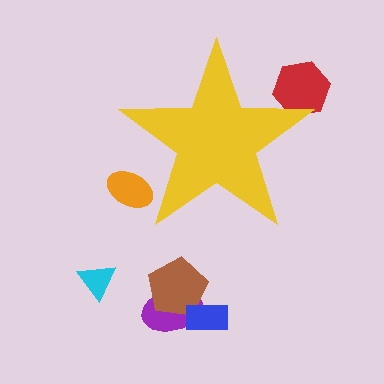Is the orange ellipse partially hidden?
Yes, the orange ellipse is partially hidden behind the yellow star.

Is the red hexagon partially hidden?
Yes, the red hexagon is partially hidden behind the yellow star.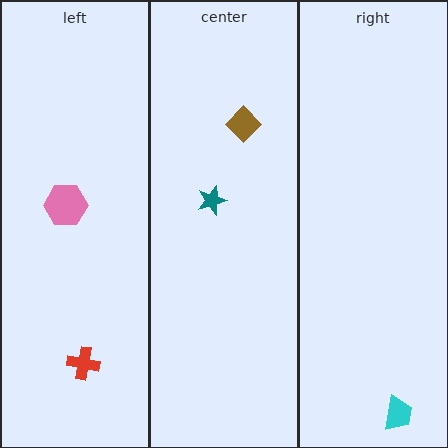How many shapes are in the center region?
2.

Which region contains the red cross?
The left region.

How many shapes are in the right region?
1.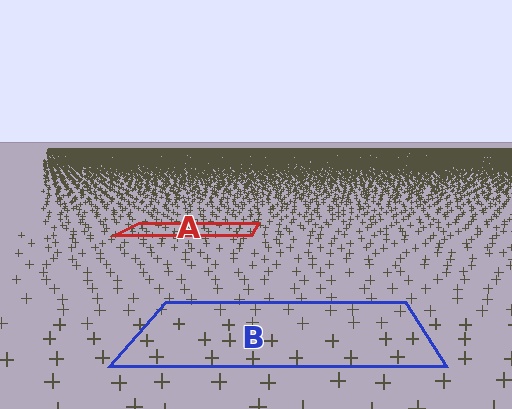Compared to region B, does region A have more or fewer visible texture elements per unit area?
Region A has more texture elements per unit area — they are packed more densely because it is farther away.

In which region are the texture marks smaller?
The texture marks are smaller in region A, because it is farther away.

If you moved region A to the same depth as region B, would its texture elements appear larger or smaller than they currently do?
They would appear larger. At a closer depth, the same texture elements are projected at a bigger on-screen size.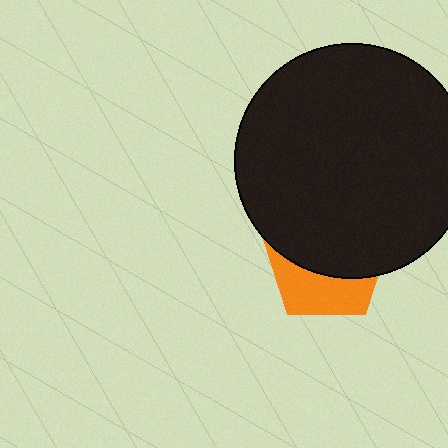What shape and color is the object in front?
The object in front is a black circle.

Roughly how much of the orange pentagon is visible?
A small part of it is visible (roughly 39%).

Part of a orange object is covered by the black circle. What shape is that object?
It is a pentagon.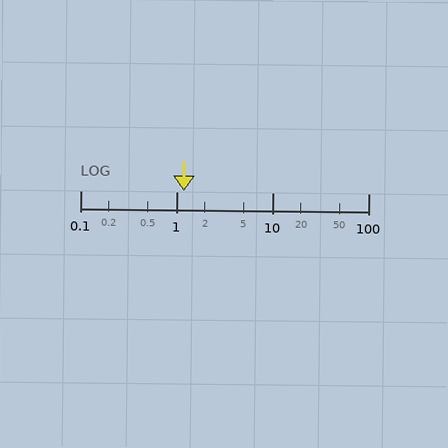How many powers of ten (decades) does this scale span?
The scale spans 3 decades, from 0.1 to 100.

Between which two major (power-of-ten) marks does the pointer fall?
The pointer is between 1 and 10.